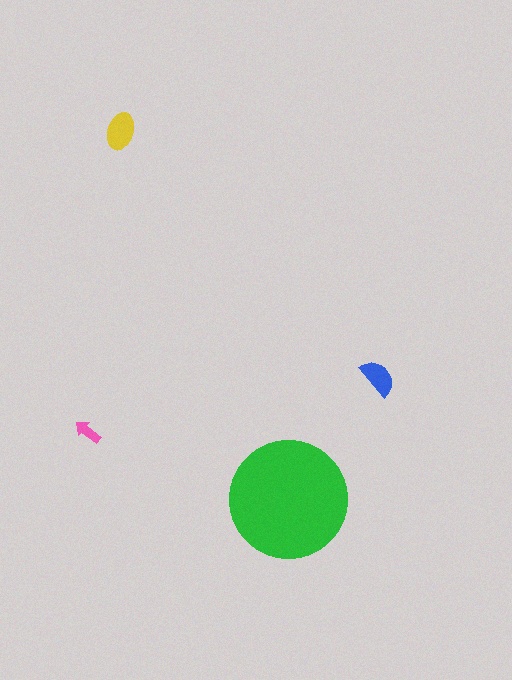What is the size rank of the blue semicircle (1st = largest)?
3rd.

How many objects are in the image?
There are 4 objects in the image.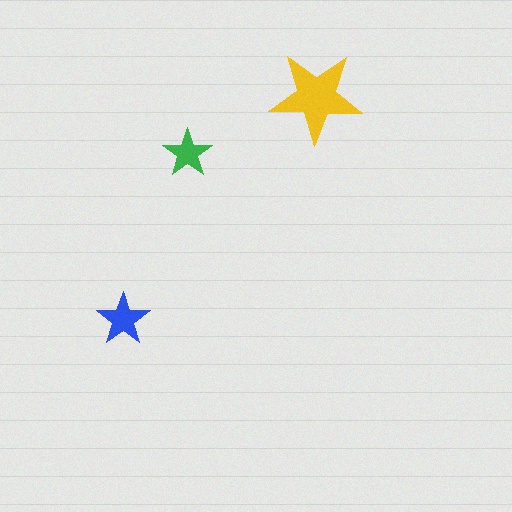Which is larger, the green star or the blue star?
The blue one.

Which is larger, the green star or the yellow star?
The yellow one.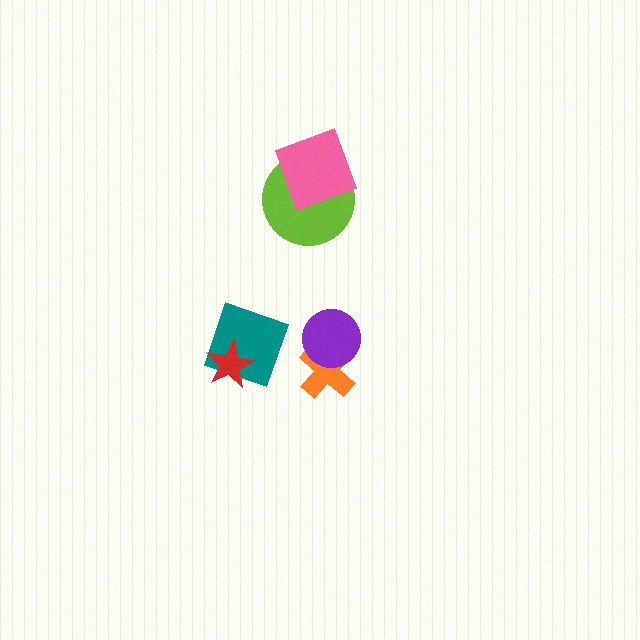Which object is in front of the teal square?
The red star is in front of the teal square.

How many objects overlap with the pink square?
1 object overlaps with the pink square.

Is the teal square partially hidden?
Yes, it is partially covered by another shape.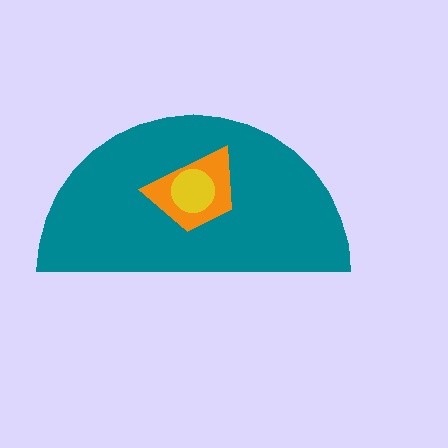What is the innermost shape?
The yellow circle.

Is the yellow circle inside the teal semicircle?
Yes.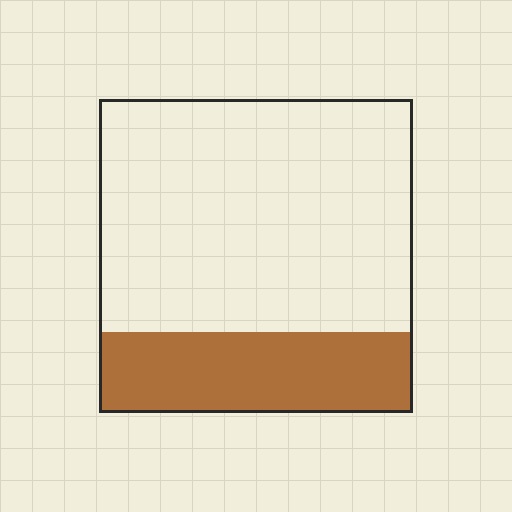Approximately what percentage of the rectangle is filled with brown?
Approximately 25%.